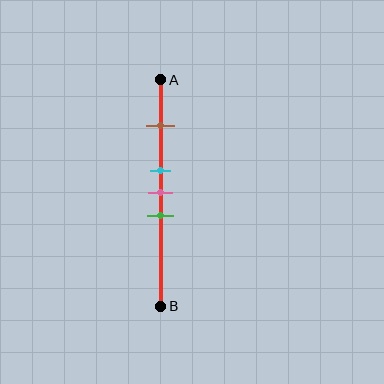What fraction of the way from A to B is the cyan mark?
The cyan mark is approximately 40% (0.4) of the way from A to B.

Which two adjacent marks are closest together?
The cyan and pink marks are the closest adjacent pair.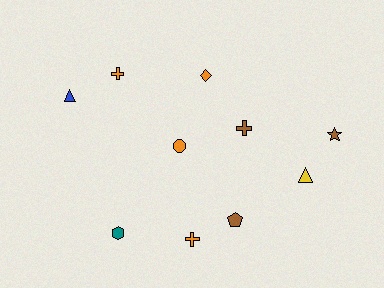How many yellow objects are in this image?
There is 1 yellow object.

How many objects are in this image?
There are 10 objects.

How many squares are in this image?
There are no squares.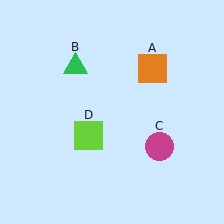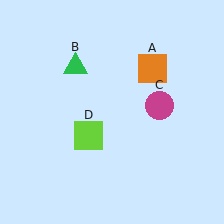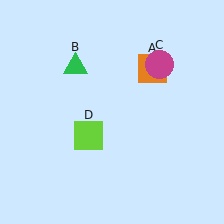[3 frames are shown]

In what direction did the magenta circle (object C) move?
The magenta circle (object C) moved up.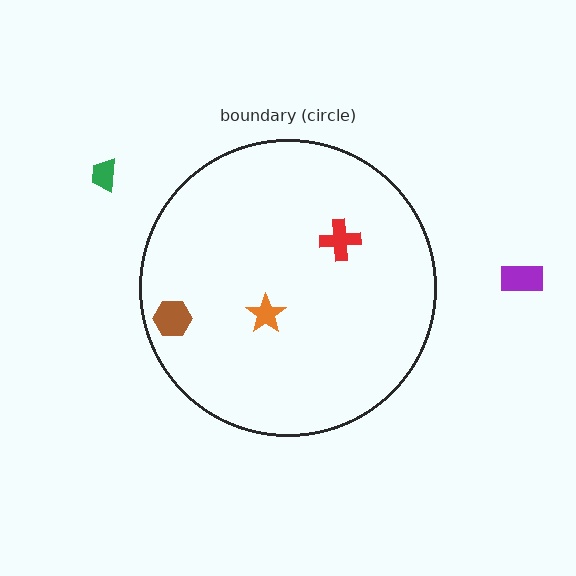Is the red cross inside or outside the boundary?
Inside.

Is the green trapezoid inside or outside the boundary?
Outside.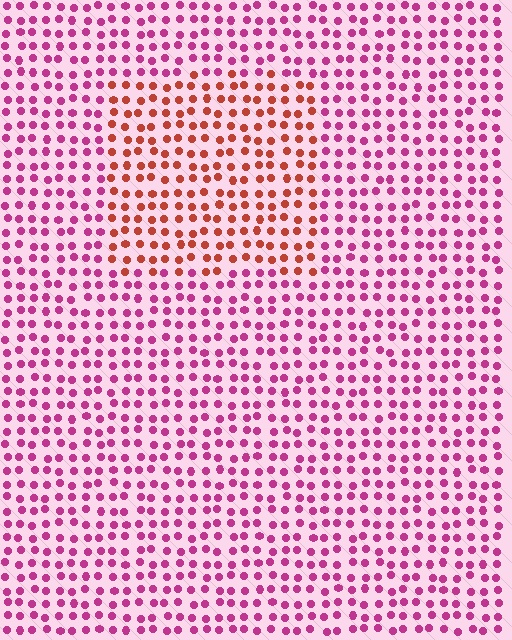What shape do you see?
I see a rectangle.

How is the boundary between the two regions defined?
The boundary is defined purely by a slight shift in hue (about 45 degrees). Spacing, size, and orientation are identical on both sides.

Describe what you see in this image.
The image is filled with small magenta elements in a uniform arrangement. A rectangle-shaped region is visible where the elements are tinted to a slightly different hue, forming a subtle color boundary.